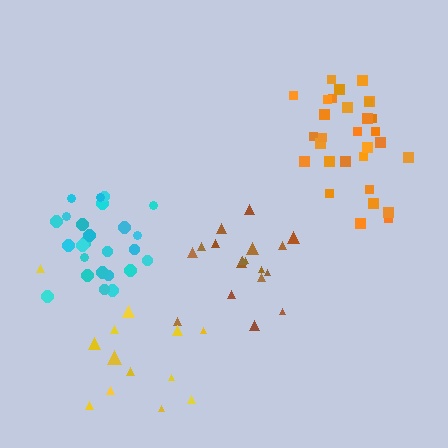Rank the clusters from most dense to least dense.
cyan, orange, brown, yellow.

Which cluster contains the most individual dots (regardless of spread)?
Orange (30).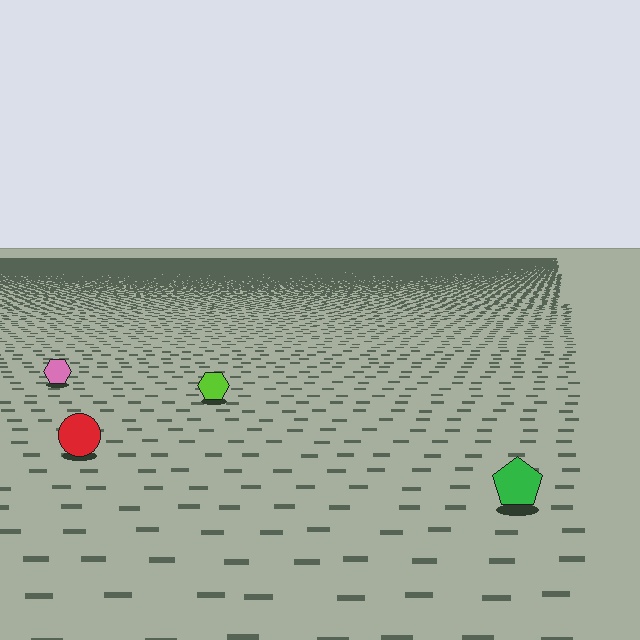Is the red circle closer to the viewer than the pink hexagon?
Yes. The red circle is closer — you can tell from the texture gradient: the ground texture is coarser near it.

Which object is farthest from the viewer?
The pink hexagon is farthest from the viewer. It appears smaller and the ground texture around it is denser.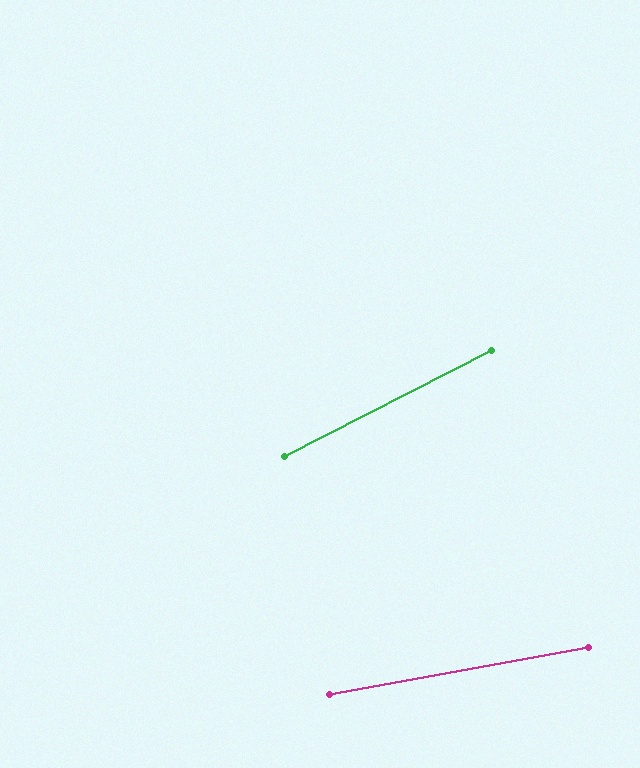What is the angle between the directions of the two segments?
Approximately 17 degrees.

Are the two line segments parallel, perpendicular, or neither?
Neither parallel nor perpendicular — they differ by about 17°.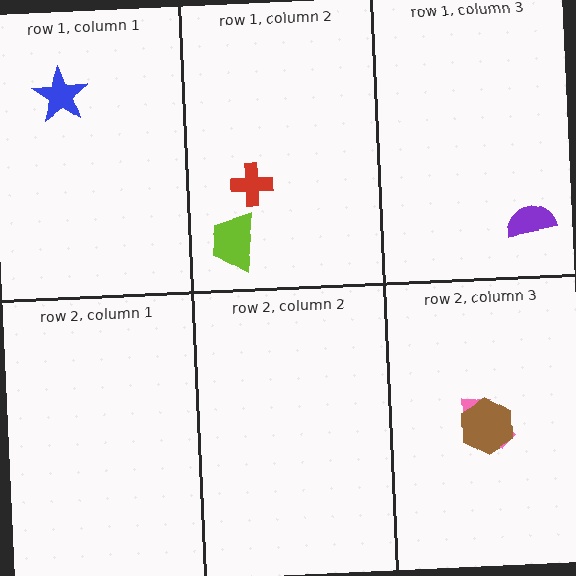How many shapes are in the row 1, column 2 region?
2.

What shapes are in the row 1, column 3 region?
The purple semicircle.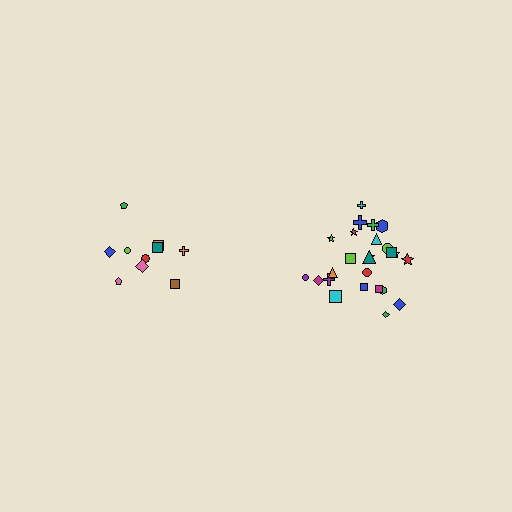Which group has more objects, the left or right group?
The right group.